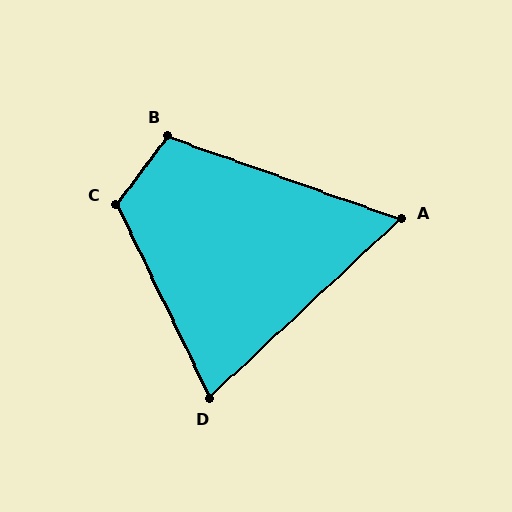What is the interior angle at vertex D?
Approximately 73 degrees (acute).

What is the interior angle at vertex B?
Approximately 107 degrees (obtuse).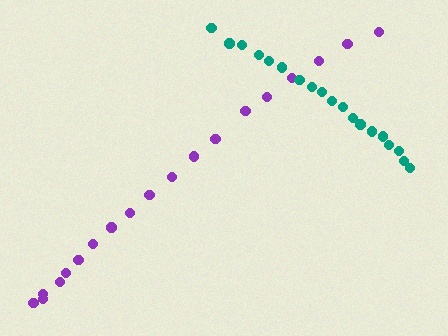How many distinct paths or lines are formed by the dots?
There are 2 distinct paths.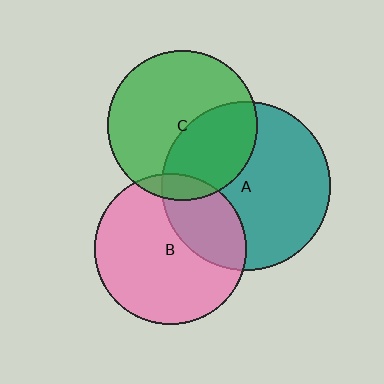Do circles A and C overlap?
Yes.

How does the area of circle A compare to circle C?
Approximately 1.2 times.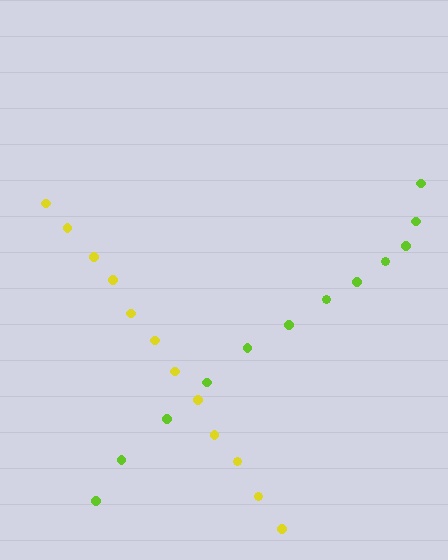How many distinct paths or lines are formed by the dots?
There are 2 distinct paths.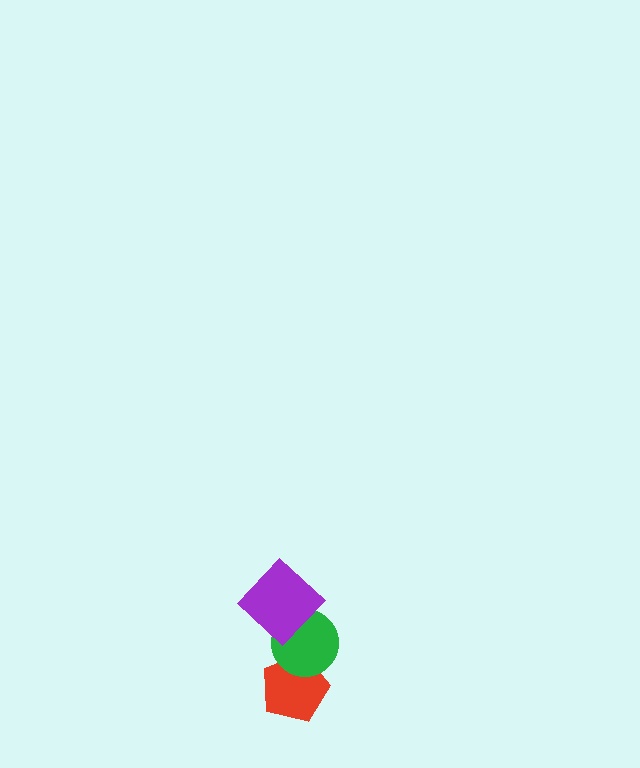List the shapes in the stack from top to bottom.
From top to bottom: the purple diamond, the green circle, the red pentagon.